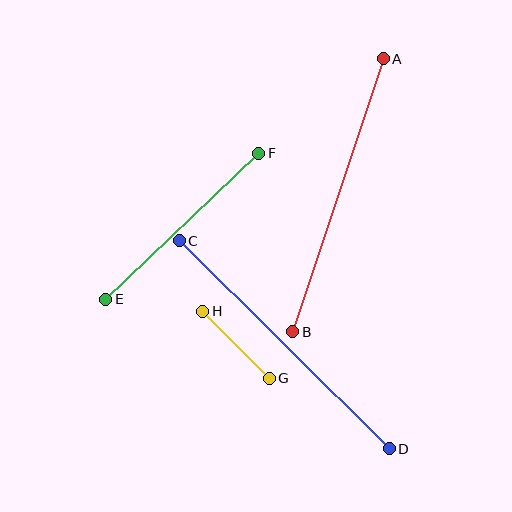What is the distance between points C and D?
The distance is approximately 296 pixels.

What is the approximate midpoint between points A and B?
The midpoint is at approximately (338, 195) pixels.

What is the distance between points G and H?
The distance is approximately 94 pixels.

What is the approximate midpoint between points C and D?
The midpoint is at approximately (284, 345) pixels.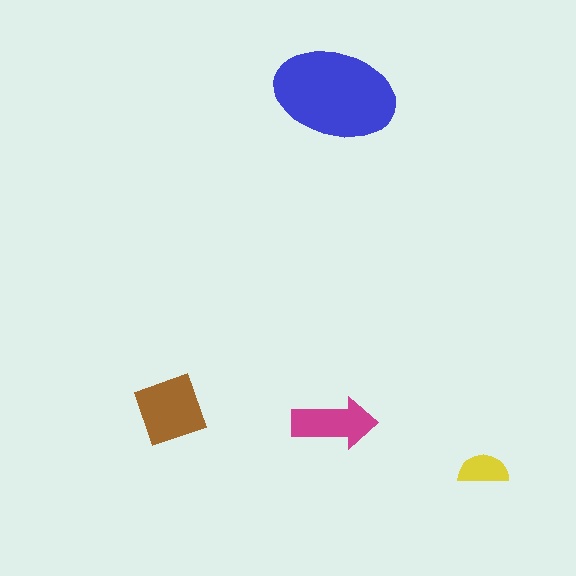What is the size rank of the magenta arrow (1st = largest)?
3rd.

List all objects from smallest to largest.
The yellow semicircle, the magenta arrow, the brown diamond, the blue ellipse.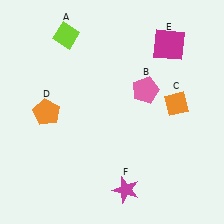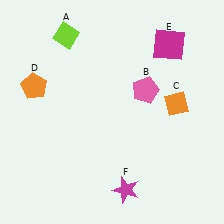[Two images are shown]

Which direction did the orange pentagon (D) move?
The orange pentagon (D) moved up.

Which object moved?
The orange pentagon (D) moved up.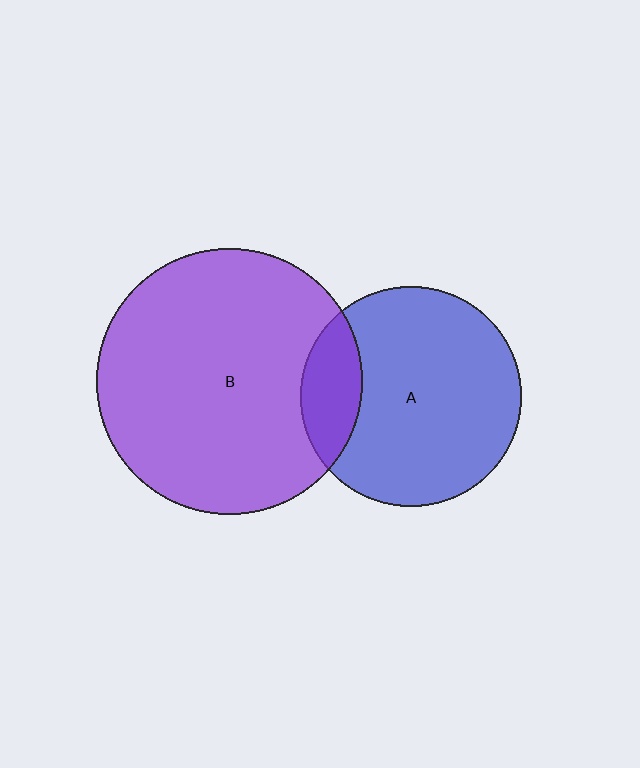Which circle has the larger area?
Circle B (purple).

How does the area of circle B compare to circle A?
Approximately 1.5 times.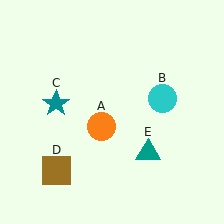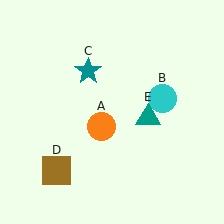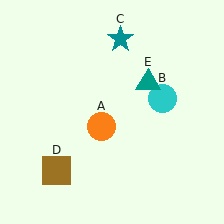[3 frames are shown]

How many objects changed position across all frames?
2 objects changed position: teal star (object C), teal triangle (object E).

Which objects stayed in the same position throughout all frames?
Orange circle (object A) and cyan circle (object B) and brown square (object D) remained stationary.